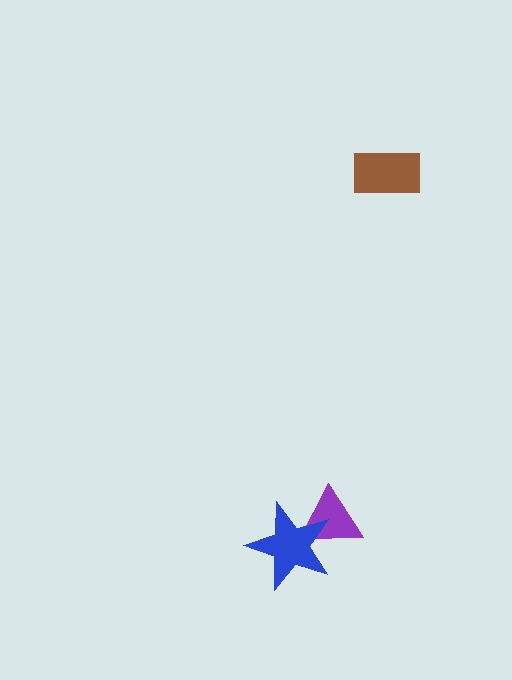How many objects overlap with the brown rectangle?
0 objects overlap with the brown rectangle.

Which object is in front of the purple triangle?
The blue star is in front of the purple triangle.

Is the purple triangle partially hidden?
Yes, it is partially covered by another shape.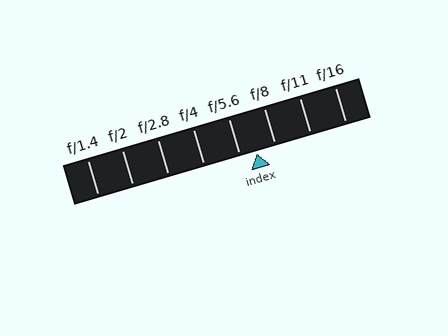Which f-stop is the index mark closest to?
The index mark is closest to f/5.6.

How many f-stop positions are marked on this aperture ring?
There are 8 f-stop positions marked.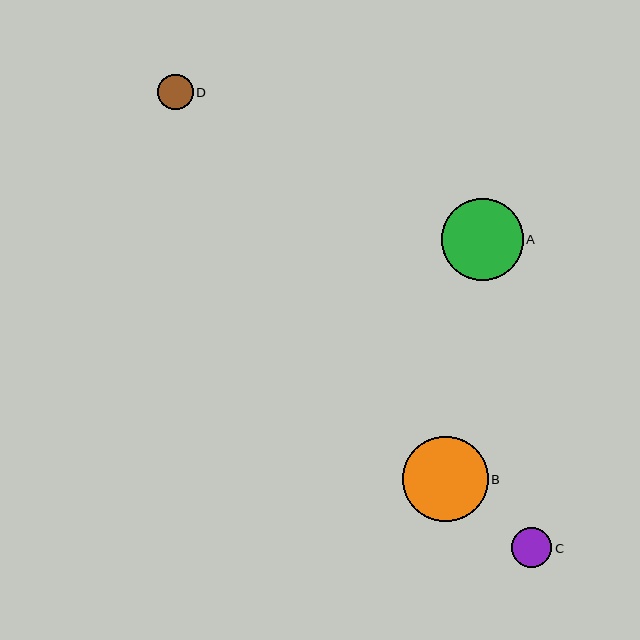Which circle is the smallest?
Circle D is the smallest with a size of approximately 36 pixels.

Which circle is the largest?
Circle B is the largest with a size of approximately 85 pixels.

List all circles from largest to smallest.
From largest to smallest: B, A, C, D.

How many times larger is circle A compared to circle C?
Circle A is approximately 2.1 times the size of circle C.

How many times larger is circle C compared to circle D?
Circle C is approximately 1.1 times the size of circle D.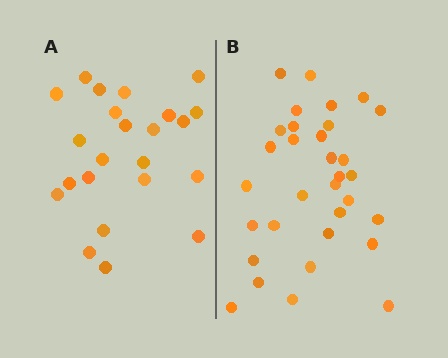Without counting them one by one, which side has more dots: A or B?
Region B (the right region) has more dots.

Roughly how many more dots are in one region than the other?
Region B has roughly 8 or so more dots than region A.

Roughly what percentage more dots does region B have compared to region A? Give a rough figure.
About 40% more.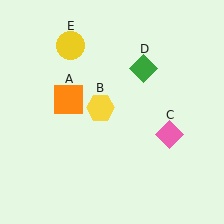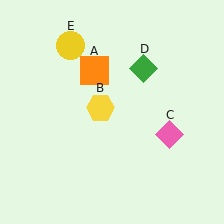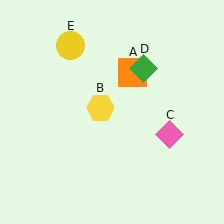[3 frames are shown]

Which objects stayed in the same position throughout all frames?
Yellow hexagon (object B) and pink diamond (object C) and green diamond (object D) and yellow circle (object E) remained stationary.